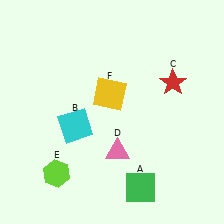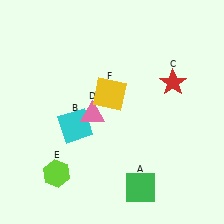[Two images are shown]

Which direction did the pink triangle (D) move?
The pink triangle (D) moved up.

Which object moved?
The pink triangle (D) moved up.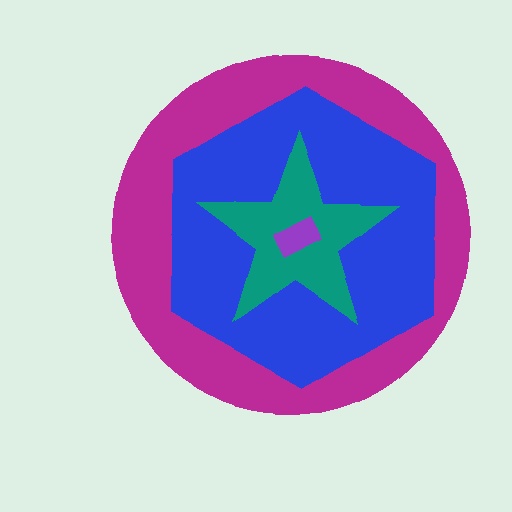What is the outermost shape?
The magenta circle.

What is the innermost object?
The purple rectangle.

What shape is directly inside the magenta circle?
The blue hexagon.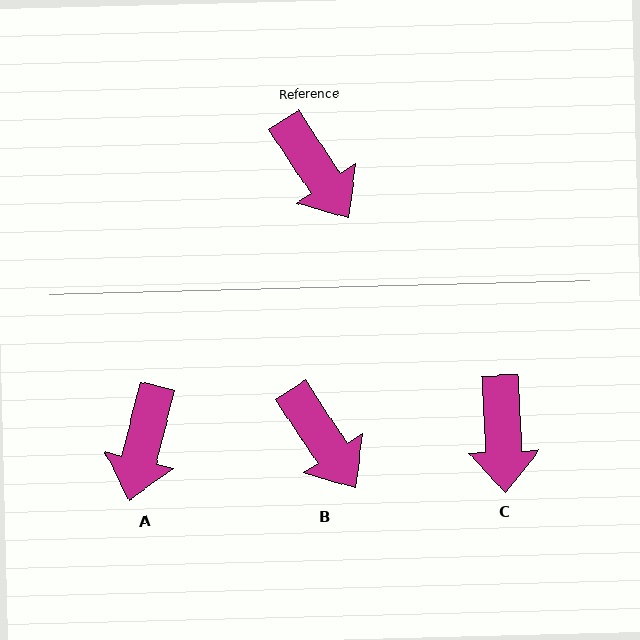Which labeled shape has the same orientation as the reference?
B.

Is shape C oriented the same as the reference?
No, it is off by about 31 degrees.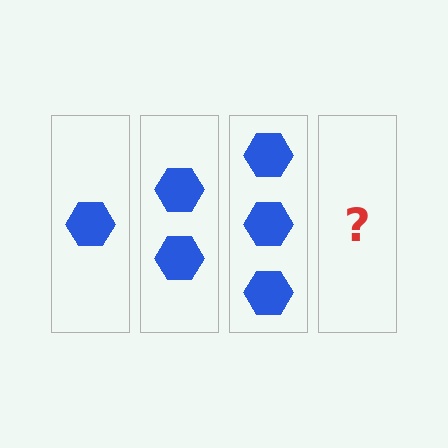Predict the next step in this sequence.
The next step is 4 hexagons.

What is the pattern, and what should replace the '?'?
The pattern is that each step adds one more hexagon. The '?' should be 4 hexagons.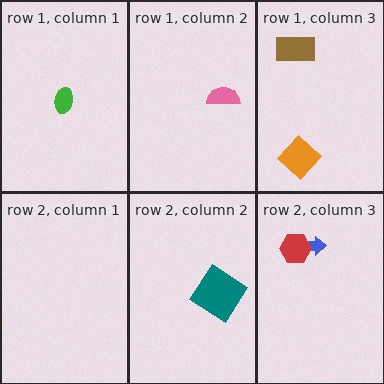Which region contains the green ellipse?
The row 1, column 1 region.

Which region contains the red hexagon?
The row 2, column 3 region.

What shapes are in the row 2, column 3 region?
The blue arrow, the red hexagon.